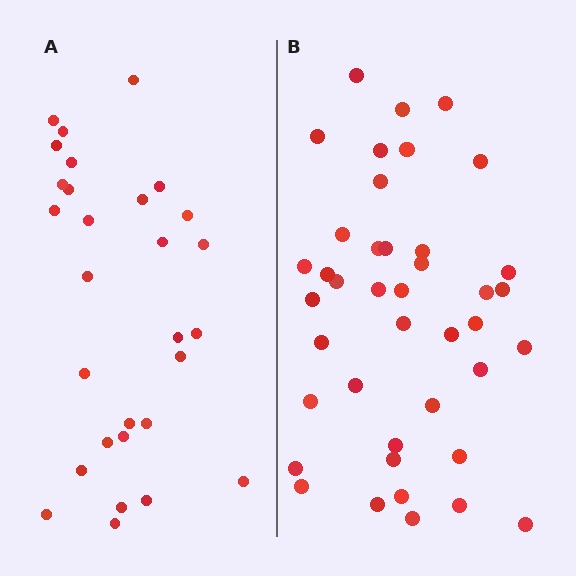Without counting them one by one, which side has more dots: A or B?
Region B (the right region) has more dots.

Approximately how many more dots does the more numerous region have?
Region B has roughly 12 or so more dots than region A.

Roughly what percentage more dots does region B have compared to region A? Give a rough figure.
About 40% more.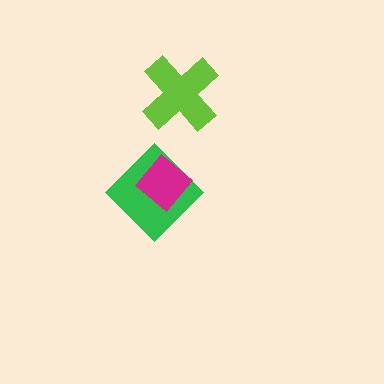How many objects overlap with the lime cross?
0 objects overlap with the lime cross.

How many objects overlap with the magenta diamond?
1 object overlaps with the magenta diamond.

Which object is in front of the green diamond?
The magenta diamond is in front of the green diamond.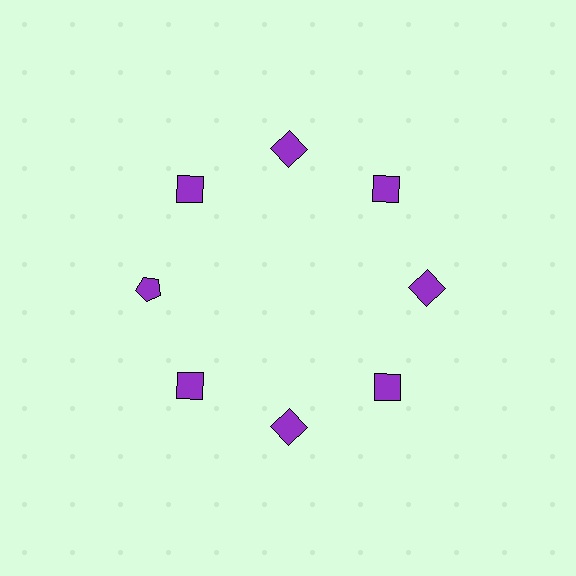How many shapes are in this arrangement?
There are 8 shapes arranged in a ring pattern.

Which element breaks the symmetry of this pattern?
The purple pentagon at roughly the 9 o'clock position breaks the symmetry. All other shapes are purple squares.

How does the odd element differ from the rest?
It has a different shape: pentagon instead of square.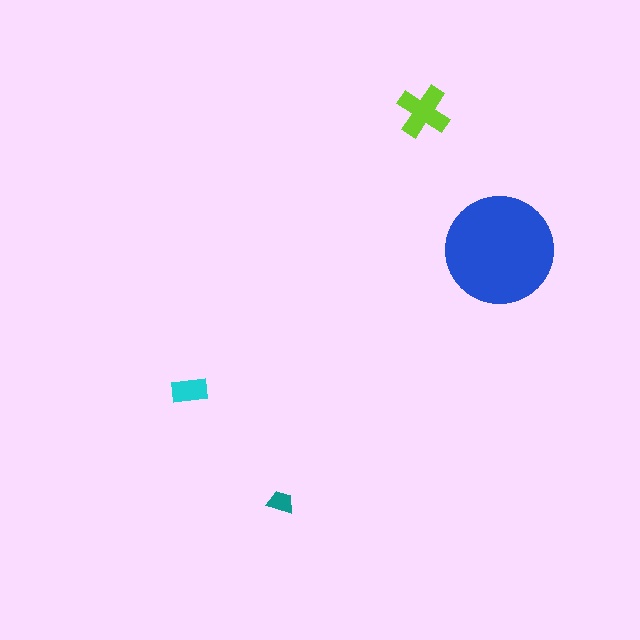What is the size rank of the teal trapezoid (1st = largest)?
4th.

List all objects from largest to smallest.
The blue circle, the lime cross, the cyan rectangle, the teal trapezoid.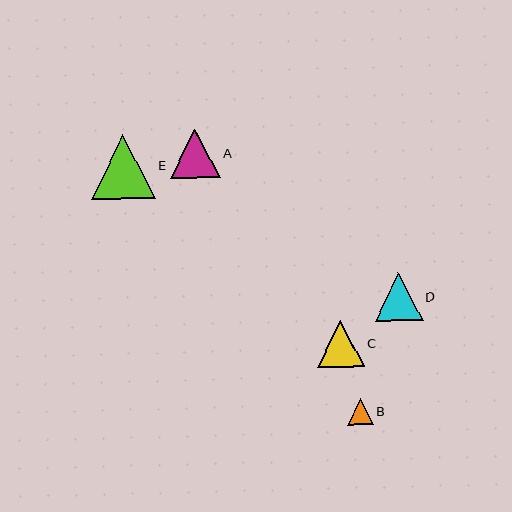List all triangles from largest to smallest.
From largest to smallest: E, A, D, C, B.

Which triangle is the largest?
Triangle E is the largest with a size of approximately 63 pixels.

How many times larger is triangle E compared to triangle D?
Triangle E is approximately 1.3 times the size of triangle D.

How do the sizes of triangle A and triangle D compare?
Triangle A and triangle D are approximately the same size.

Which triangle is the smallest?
Triangle B is the smallest with a size of approximately 26 pixels.